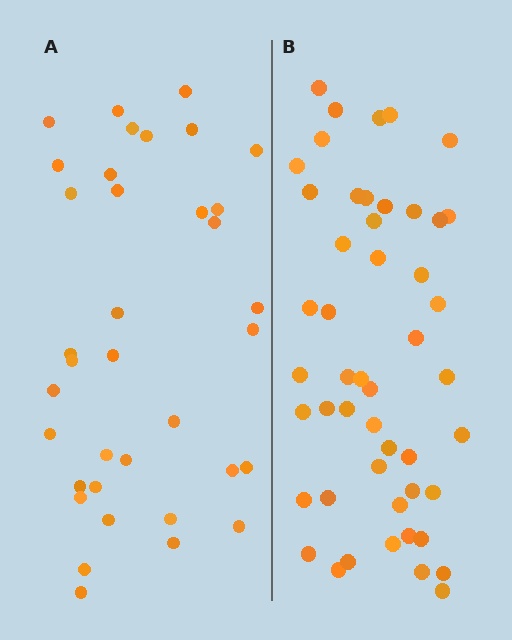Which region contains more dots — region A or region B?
Region B (the right region) has more dots.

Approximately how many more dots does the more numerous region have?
Region B has approximately 15 more dots than region A.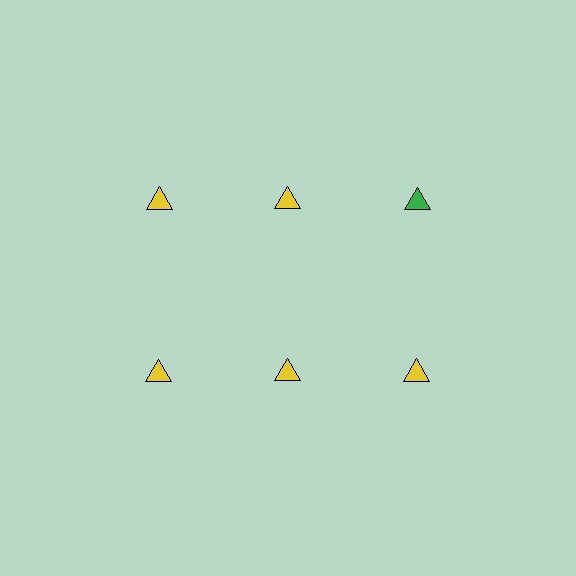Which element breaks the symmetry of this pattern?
The green triangle in the top row, center column breaks the symmetry. All other shapes are yellow triangles.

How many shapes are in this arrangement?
There are 6 shapes arranged in a grid pattern.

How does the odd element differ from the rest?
It has a different color: green instead of yellow.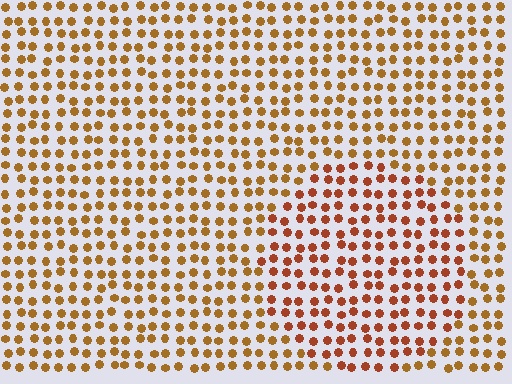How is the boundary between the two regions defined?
The boundary is defined purely by a slight shift in hue (about 23 degrees). Spacing, size, and orientation are identical on both sides.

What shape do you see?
I see a circle.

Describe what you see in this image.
The image is filled with small brown elements in a uniform arrangement. A circle-shaped region is visible where the elements are tinted to a slightly different hue, forming a subtle color boundary.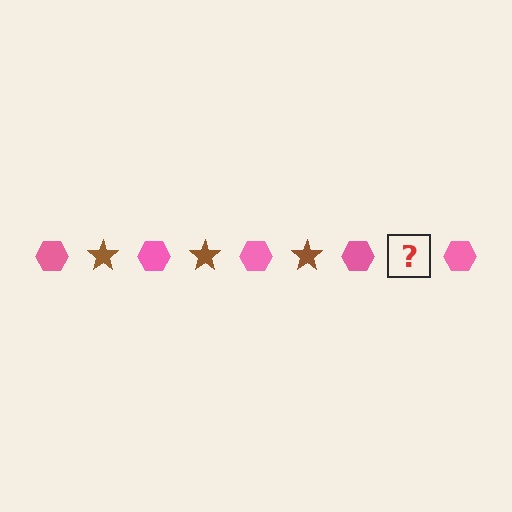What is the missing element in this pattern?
The missing element is a brown star.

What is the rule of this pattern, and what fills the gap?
The rule is that the pattern alternates between pink hexagon and brown star. The gap should be filled with a brown star.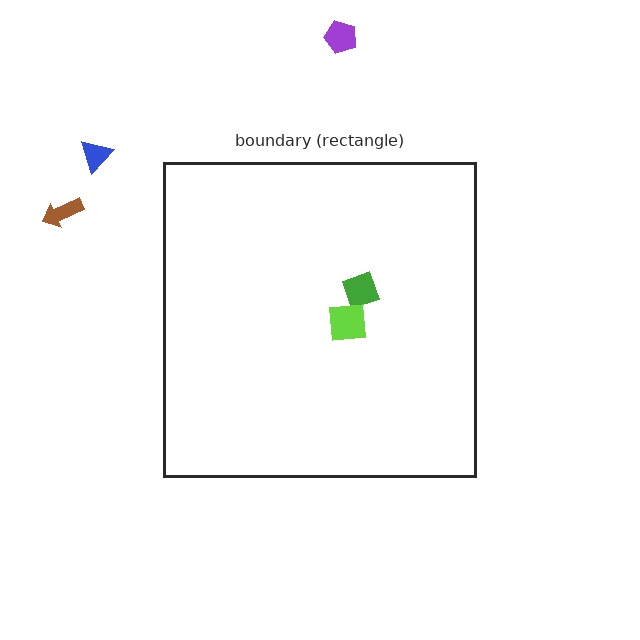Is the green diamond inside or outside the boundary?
Inside.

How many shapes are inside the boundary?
2 inside, 3 outside.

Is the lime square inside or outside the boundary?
Inside.